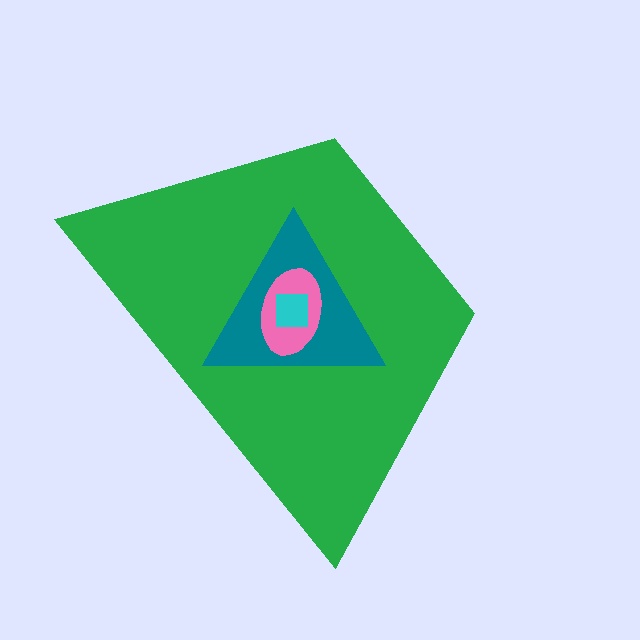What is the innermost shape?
The cyan square.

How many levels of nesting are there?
4.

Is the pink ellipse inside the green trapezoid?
Yes.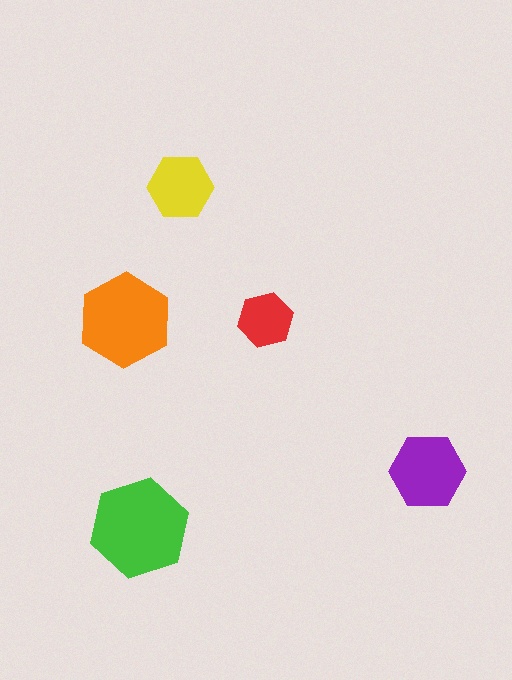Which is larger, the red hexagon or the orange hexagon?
The orange one.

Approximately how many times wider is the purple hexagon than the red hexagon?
About 1.5 times wider.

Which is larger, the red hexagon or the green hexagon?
The green one.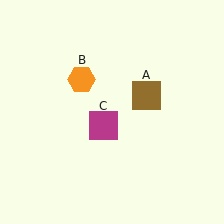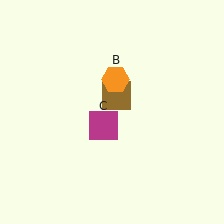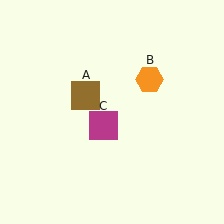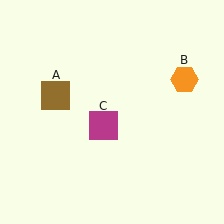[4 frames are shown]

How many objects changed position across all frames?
2 objects changed position: brown square (object A), orange hexagon (object B).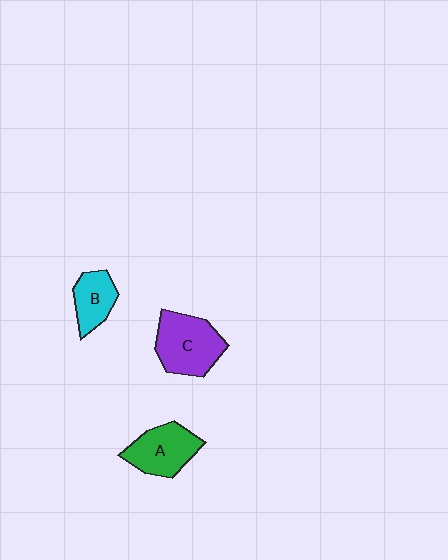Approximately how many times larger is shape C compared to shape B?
Approximately 1.7 times.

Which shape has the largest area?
Shape C (purple).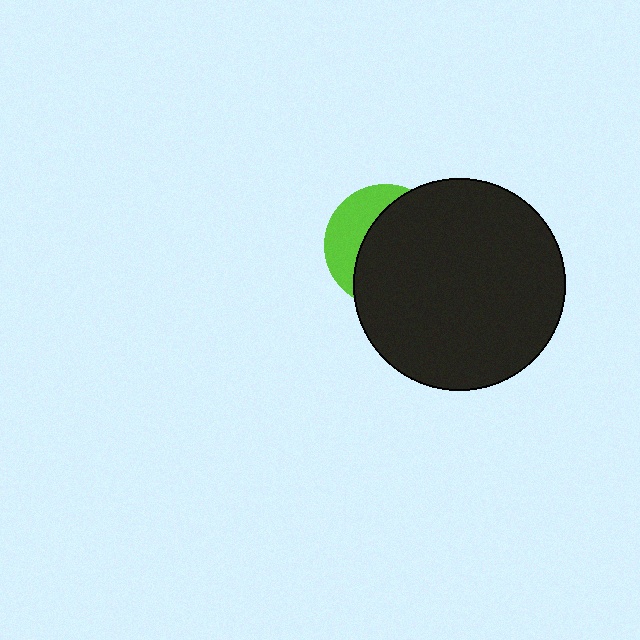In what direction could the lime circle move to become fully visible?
The lime circle could move left. That would shift it out from behind the black circle entirely.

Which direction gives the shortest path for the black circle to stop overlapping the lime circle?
Moving right gives the shortest separation.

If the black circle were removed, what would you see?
You would see the complete lime circle.